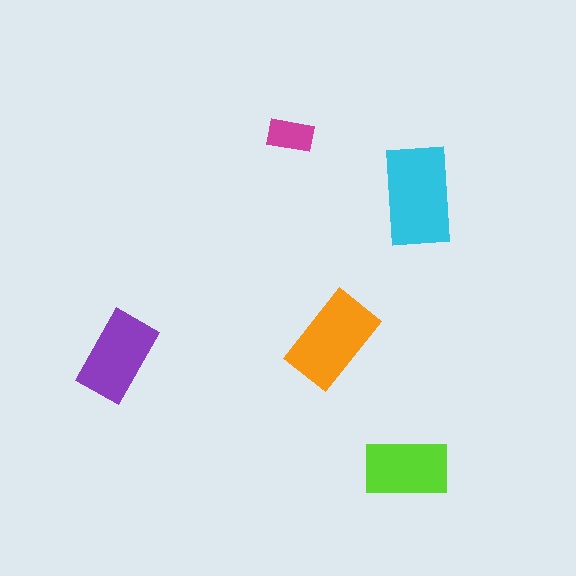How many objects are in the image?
There are 5 objects in the image.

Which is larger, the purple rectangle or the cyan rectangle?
The cyan one.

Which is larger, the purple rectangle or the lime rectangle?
The purple one.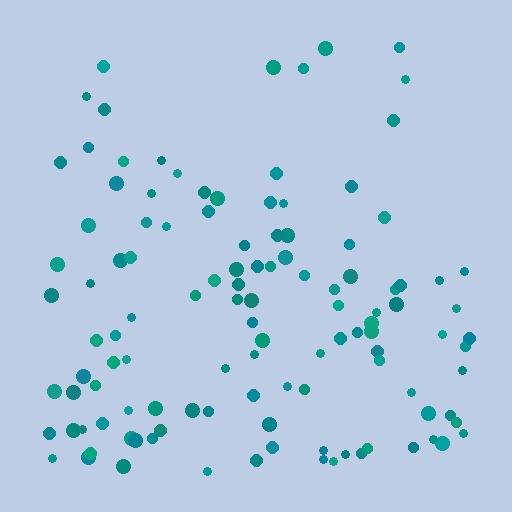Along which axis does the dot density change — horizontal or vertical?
Vertical.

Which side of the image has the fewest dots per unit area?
The top.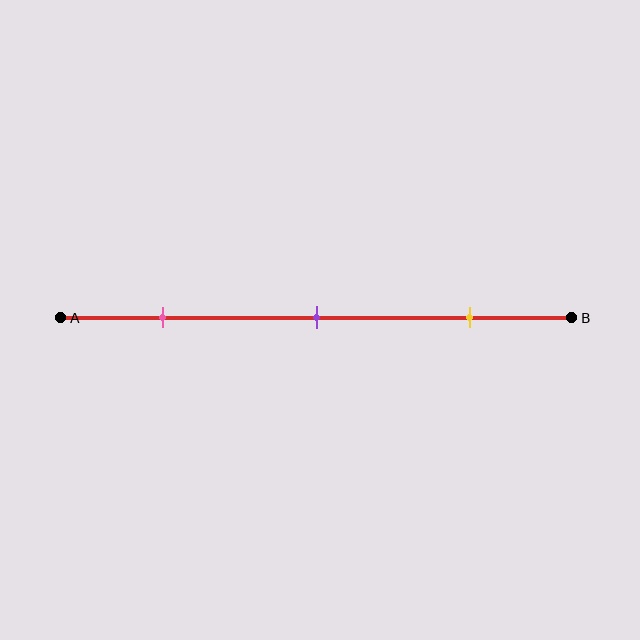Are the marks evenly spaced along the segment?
Yes, the marks are approximately evenly spaced.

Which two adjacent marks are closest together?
The pink and purple marks are the closest adjacent pair.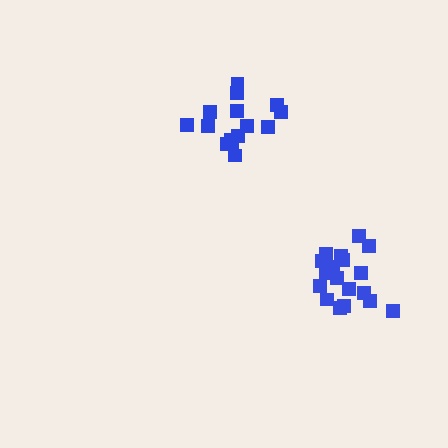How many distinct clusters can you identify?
There are 2 distinct clusters.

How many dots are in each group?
Group 1: 19 dots, Group 2: 15 dots (34 total).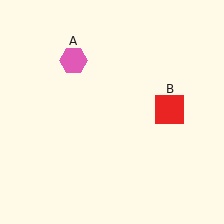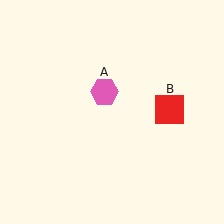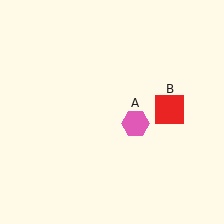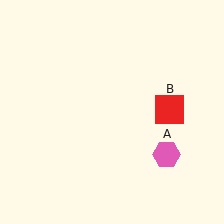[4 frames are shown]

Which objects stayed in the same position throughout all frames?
Red square (object B) remained stationary.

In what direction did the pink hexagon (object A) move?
The pink hexagon (object A) moved down and to the right.